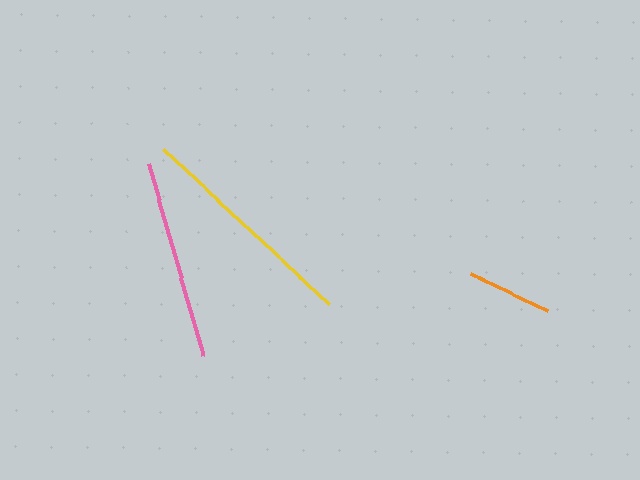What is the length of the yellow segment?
The yellow segment is approximately 227 pixels long.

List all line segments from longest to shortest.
From longest to shortest: yellow, pink, orange.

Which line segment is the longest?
The yellow line is the longest at approximately 227 pixels.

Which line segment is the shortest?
The orange line is the shortest at approximately 86 pixels.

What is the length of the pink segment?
The pink segment is approximately 200 pixels long.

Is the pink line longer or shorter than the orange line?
The pink line is longer than the orange line.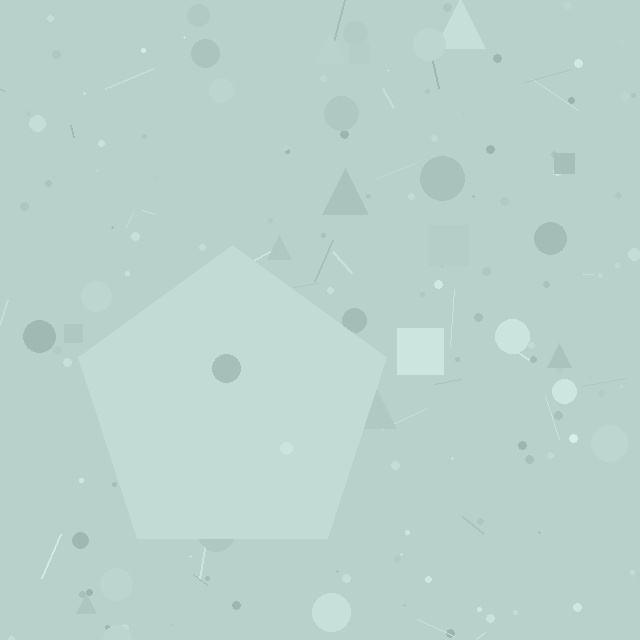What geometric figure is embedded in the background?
A pentagon is embedded in the background.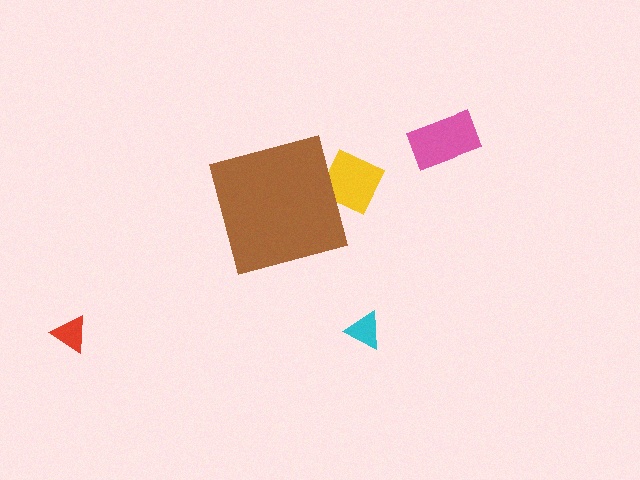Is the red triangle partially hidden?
No, the red triangle is fully visible.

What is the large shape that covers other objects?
A brown square.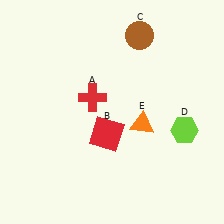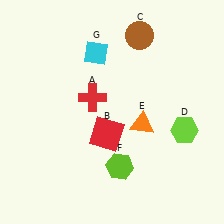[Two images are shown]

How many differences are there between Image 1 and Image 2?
There are 2 differences between the two images.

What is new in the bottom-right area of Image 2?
A lime hexagon (F) was added in the bottom-right area of Image 2.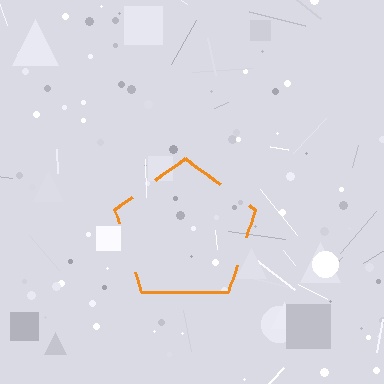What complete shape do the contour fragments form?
The contour fragments form a pentagon.